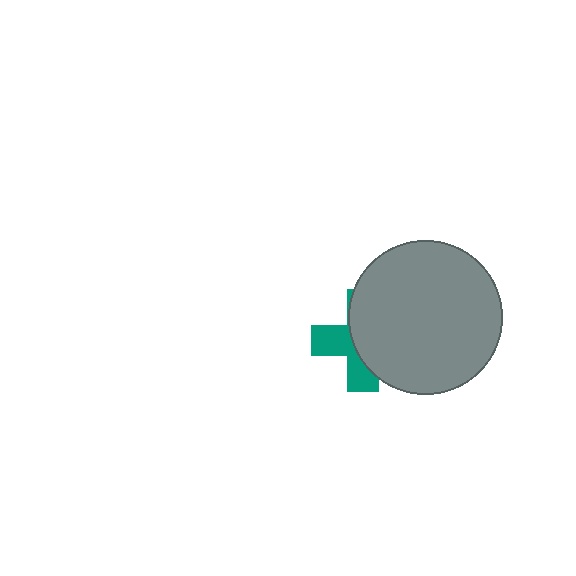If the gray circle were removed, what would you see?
You would see the complete teal cross.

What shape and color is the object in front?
The object in front is a gray circle.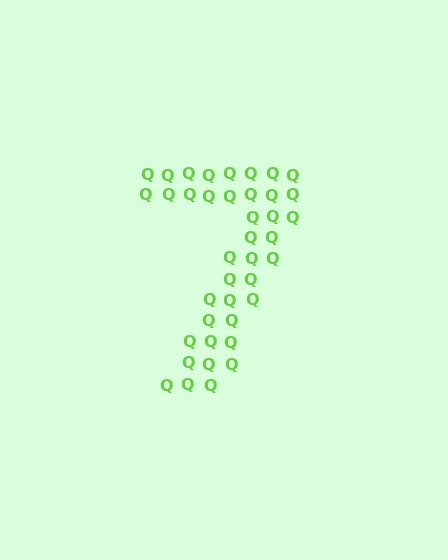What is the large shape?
The large shape is the digit 7.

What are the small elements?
The small elements are letter Q's.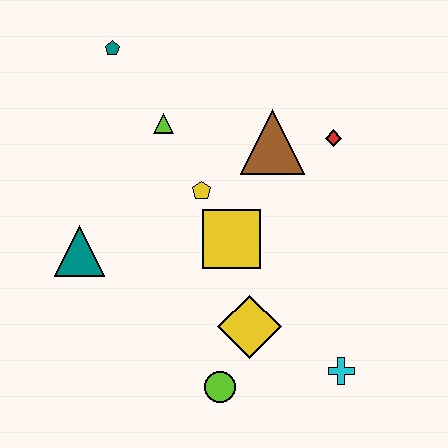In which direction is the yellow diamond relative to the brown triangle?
The yellow diamond is below the brown triangle.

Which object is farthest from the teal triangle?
The cyan cross is farthest from the teal triangle.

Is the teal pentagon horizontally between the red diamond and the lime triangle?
No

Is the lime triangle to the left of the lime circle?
Yes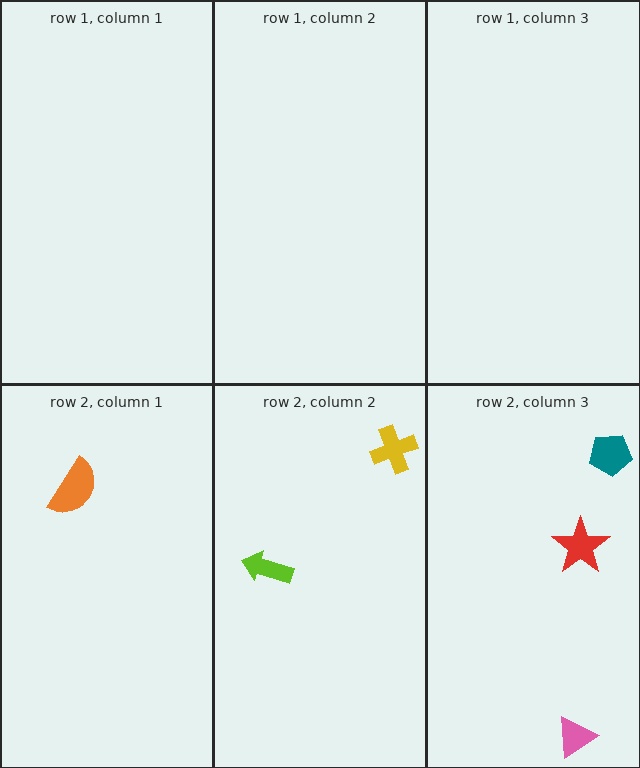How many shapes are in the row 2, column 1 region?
1.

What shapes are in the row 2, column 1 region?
The orange semicircle.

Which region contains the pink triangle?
The row 2, column 3 region.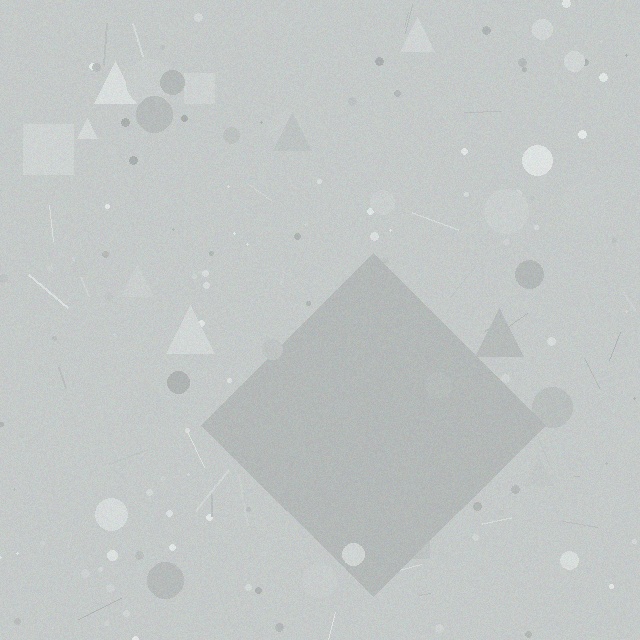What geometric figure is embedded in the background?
A diamond is embedded in the background.